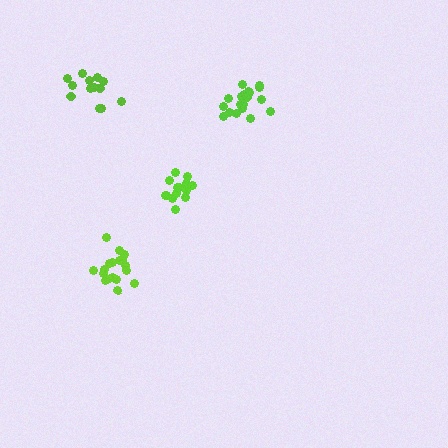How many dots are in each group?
Group 1: 18 dots, Group 2: 19 dots, Group 3: 15 dots, Group 4: 13 dots (65 total).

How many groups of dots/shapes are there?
There are 4 groups.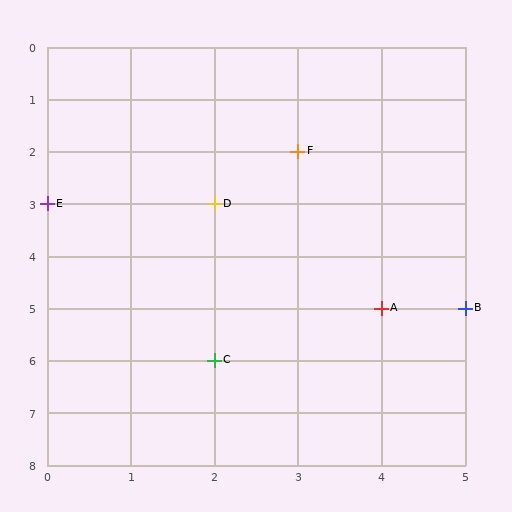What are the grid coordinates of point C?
Point C is at grid coordinates (2, 6).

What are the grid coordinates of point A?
Point A is at grid coordinates (4, 5).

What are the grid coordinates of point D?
Point D is at grid coordinates (2, 3).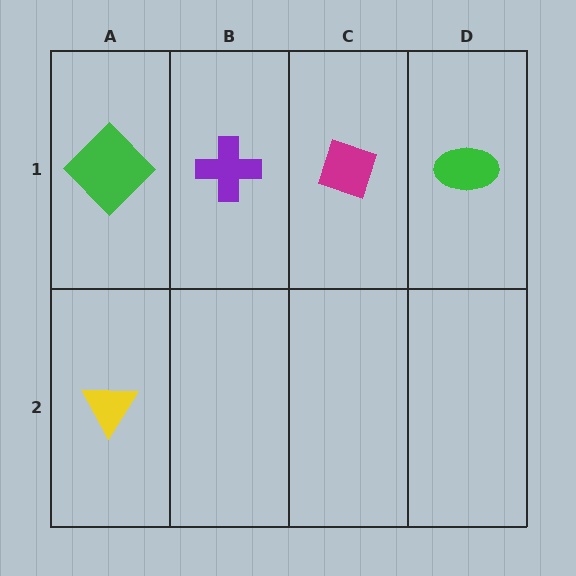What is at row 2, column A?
A yellow triangle.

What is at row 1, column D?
A green ellipse.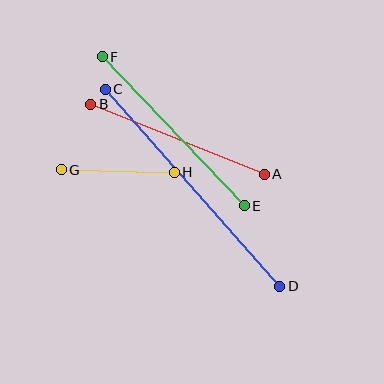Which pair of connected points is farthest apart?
Points C and D are farthest apart.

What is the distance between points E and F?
The distance is approximately 206 pixels.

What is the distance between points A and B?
The distance is approximately 187 pixels.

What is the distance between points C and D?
The distance is approximately 263 pixels.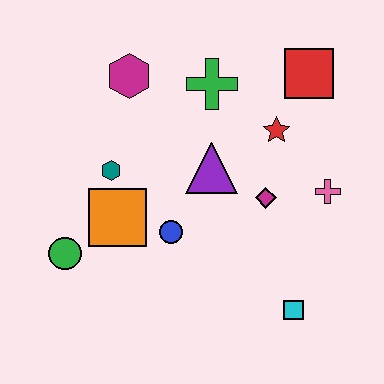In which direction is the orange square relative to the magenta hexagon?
The orange square is below the magenta hexagon.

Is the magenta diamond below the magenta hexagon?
Yes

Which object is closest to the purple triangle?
The magenta diamond is closest to the purple triangle.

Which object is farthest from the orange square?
The red square is farthest from the orange square.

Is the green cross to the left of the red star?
Yes